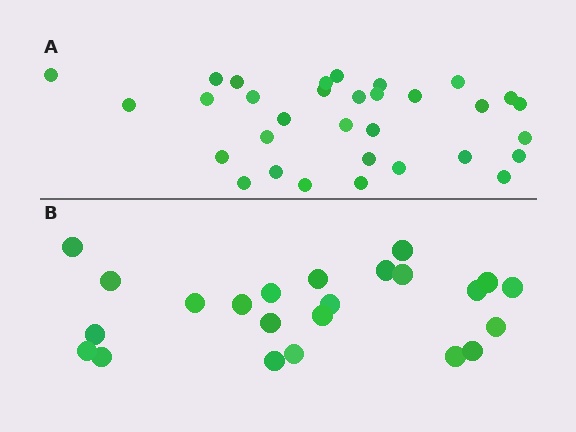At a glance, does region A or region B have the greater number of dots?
Region A (the top region) has more dots.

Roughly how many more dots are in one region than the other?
Region A has roughly 8 or so more dots than region B.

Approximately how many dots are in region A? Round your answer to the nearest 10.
About 30 dots. (The exact count is 32, which rounds to 30.)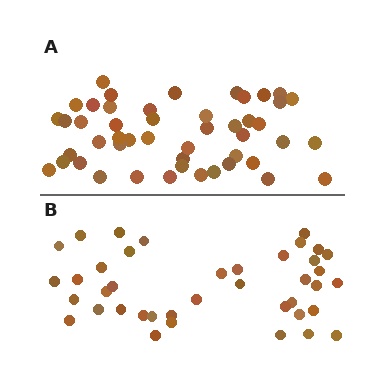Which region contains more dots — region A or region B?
Region A (the top region) has more dots.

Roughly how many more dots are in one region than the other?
Region A has roughly 8 or so more dots than region B.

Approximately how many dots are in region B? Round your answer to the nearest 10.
About 40 dots.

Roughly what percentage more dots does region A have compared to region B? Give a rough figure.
About 20% more.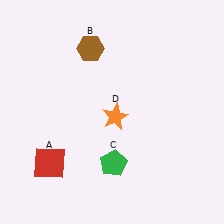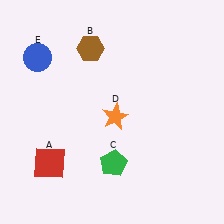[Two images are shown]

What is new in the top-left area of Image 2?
A blue circle (E) was added in the top-left area of Image 2.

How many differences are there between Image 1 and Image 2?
There is 1 difference between the two images.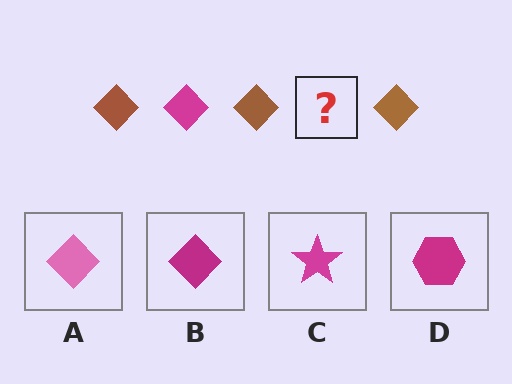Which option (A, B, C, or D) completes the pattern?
B.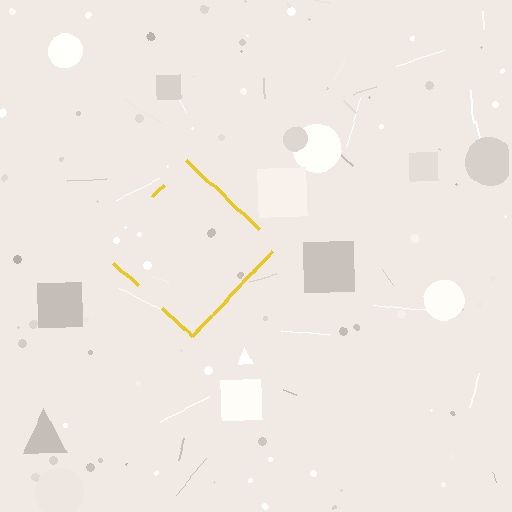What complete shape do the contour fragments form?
The contour fragments form a diamond.